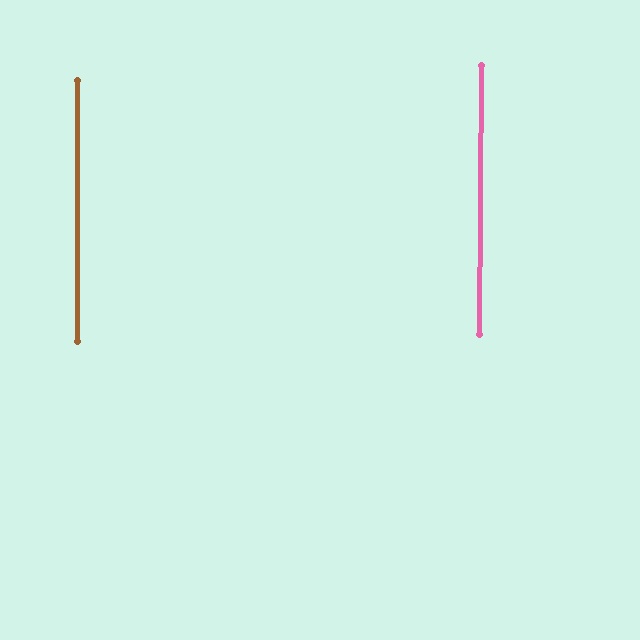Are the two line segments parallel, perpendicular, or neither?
Parallel — their directions differ by only 0.5°.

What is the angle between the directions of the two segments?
Approximately 1 degree.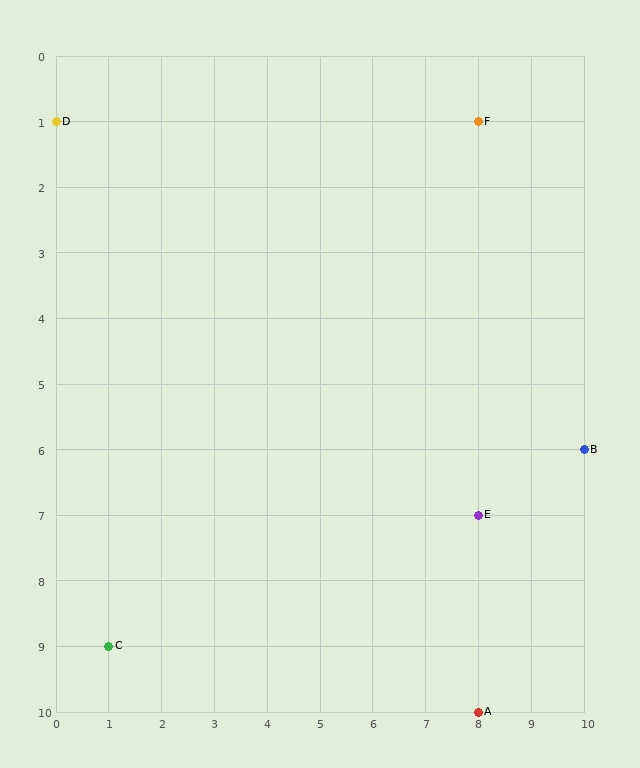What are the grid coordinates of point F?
Point F is at grid coordinates (8, 1).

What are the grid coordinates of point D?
Point D is at grid coordinates (0, 1).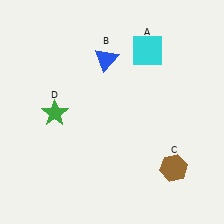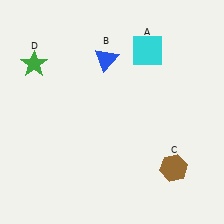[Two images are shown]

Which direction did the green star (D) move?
The green star (D) moved up.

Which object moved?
The green star (D) moved up.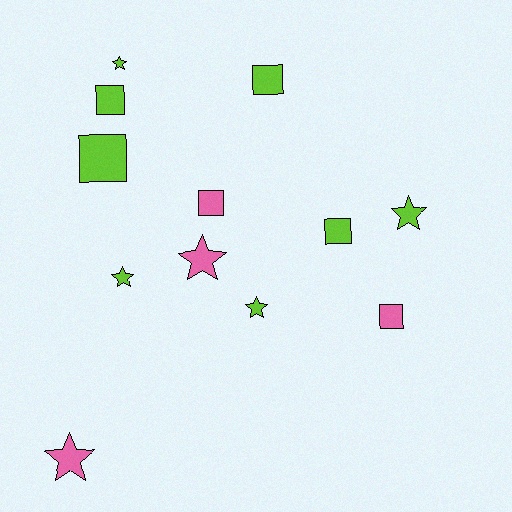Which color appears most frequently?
Lime, with 8 objects.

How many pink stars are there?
There are 2 pink stars.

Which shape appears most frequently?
Square, with 6 objects.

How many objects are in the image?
There are 12 objects.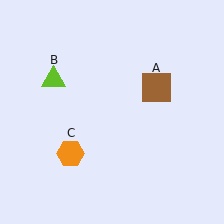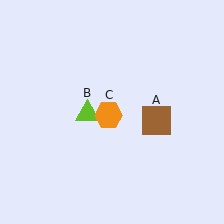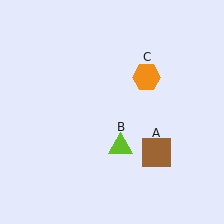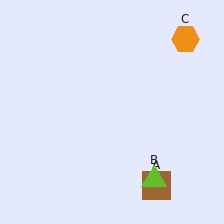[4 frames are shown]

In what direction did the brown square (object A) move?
The brown square (object A) moved down.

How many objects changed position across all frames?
3 objects changed position: brown square (object A), lime triangle (object B), orange hexagon (object C).